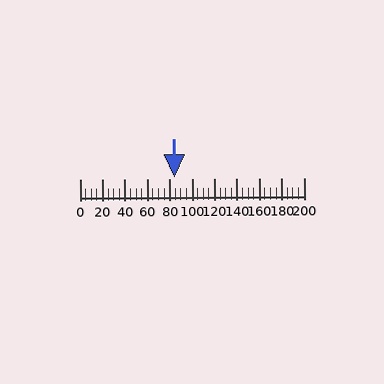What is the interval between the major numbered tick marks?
The major tick marks are spaced 20 units apart.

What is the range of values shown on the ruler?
The ruler shows values from 0 to 200.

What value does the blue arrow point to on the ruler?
The blue arrow points to approximately 84.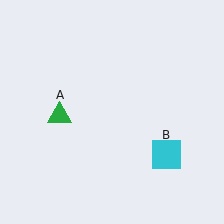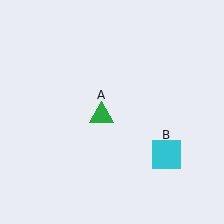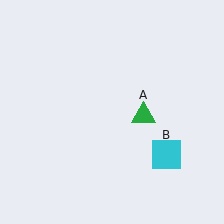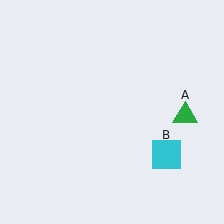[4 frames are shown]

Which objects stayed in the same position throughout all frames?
Cyan square (object B) remained stationary.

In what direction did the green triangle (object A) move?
The green triangle (object A) moved right.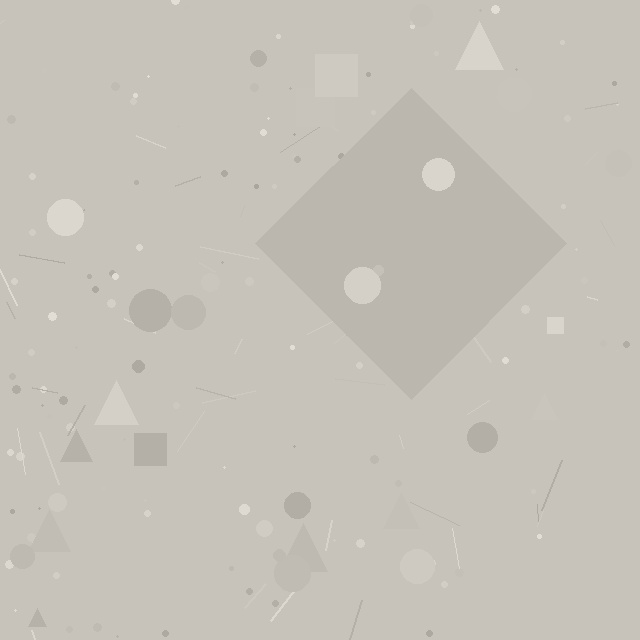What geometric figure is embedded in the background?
A diamond is embedded in the background.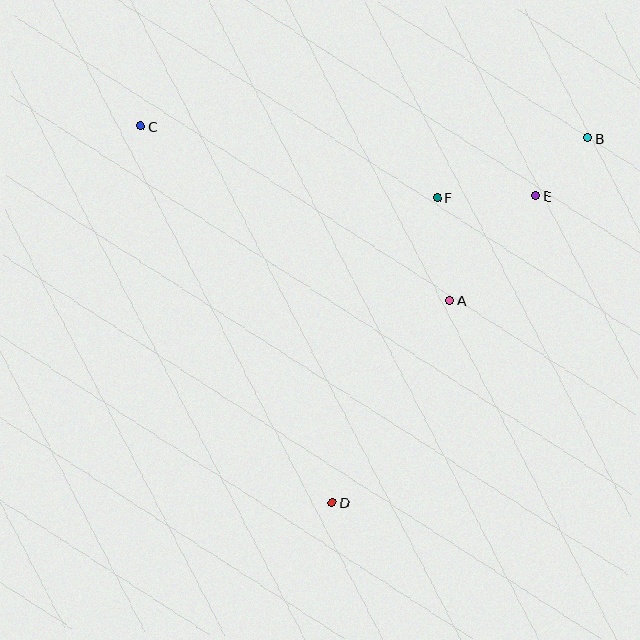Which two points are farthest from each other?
Points B and C are farthest from each other.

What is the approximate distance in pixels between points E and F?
The distance between E and F is approximately 99 pixels.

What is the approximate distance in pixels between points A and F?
The distance between A and F is approximately 104 pixels.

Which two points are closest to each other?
Points B and E are closest to each other.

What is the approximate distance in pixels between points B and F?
The distance between B and F is approximately 162 pixels.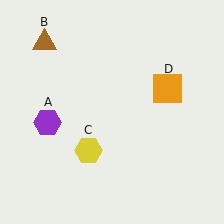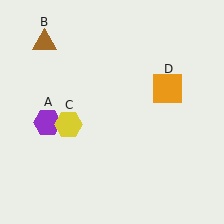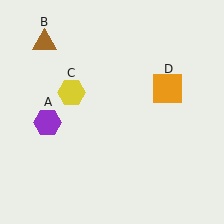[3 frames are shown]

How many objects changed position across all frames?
1 object changed position: yellow hexagon (object C).